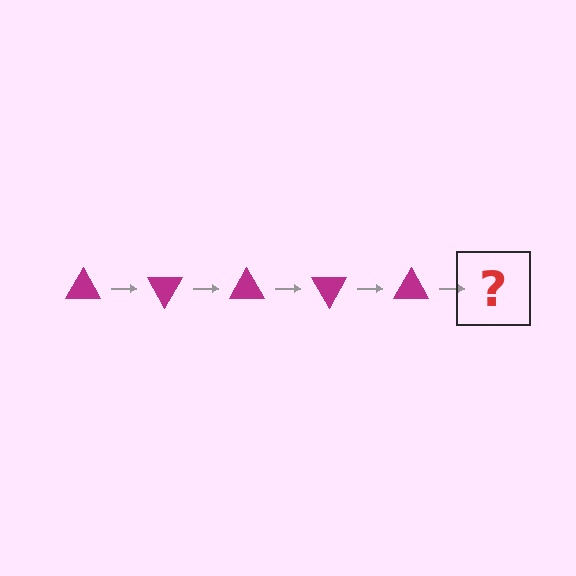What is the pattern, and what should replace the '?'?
The pattern is that the triangle rotates 60 degrees each step. The '?' should be a magenta triangle rotated 300 degrees.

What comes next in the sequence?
The next element should be a magenta triangle rotated 300 degrees.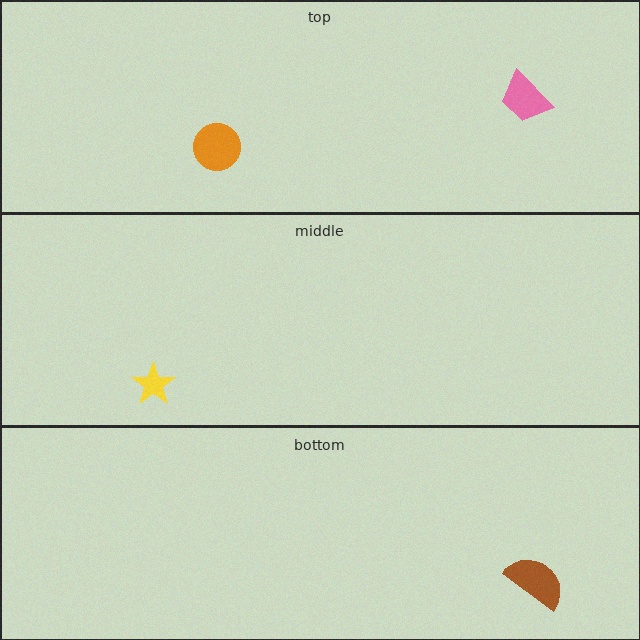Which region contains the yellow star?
The middle region.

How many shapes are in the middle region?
1.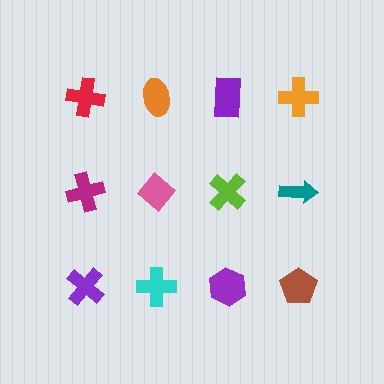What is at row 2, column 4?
A teal arrow.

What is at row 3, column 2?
A cyan cross.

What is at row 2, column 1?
A magenta cross.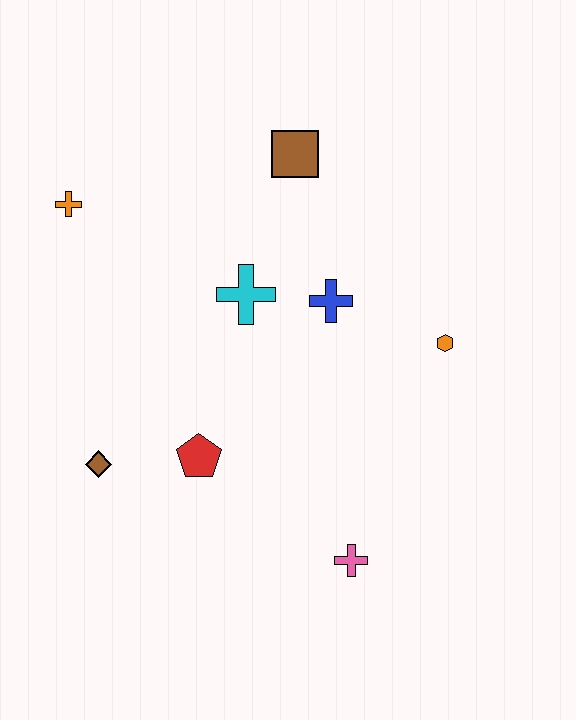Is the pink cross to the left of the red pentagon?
No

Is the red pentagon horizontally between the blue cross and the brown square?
No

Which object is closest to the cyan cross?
The blue cross is closest to the cyan cross.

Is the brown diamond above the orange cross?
No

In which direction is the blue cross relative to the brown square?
The blue cross is below the brown square.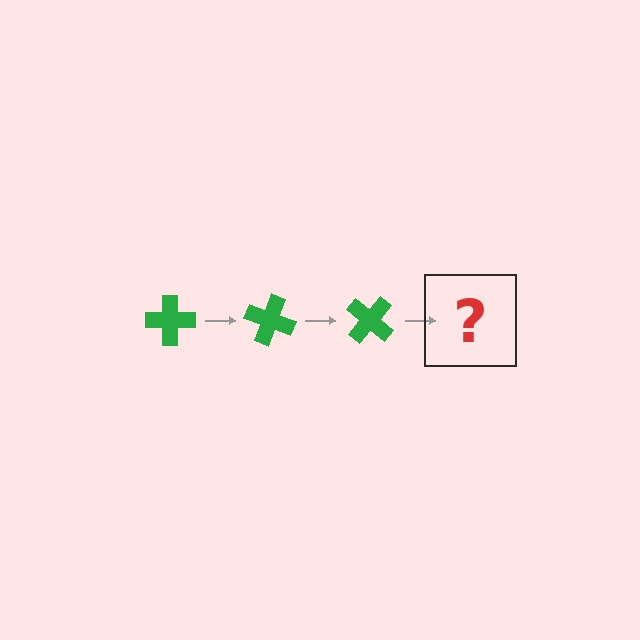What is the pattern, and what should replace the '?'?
The pattern is that the cross rotates 20 degrees each step. The '?' should be a green cross rotated 60 degrees.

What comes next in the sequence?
The next element should be a green cross rotated 60 degrees.